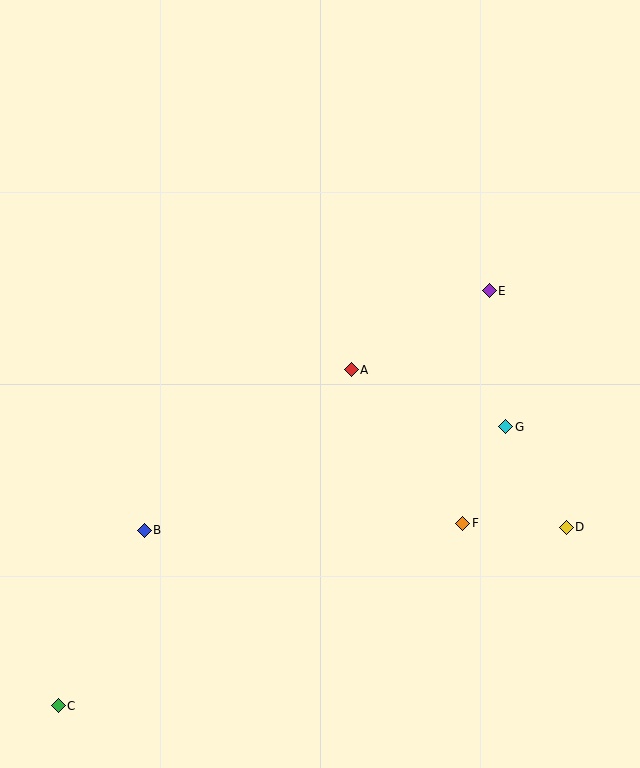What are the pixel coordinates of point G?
Point G is at (506, 427).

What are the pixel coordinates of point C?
Point C is at (58, 706).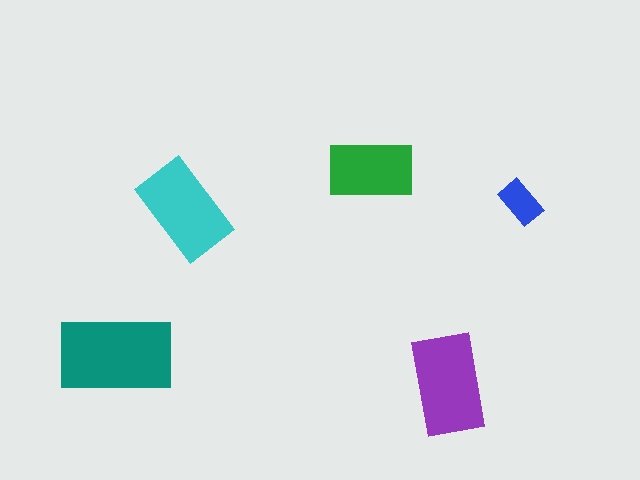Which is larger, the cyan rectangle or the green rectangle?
The cyan one.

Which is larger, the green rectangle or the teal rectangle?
The teal one.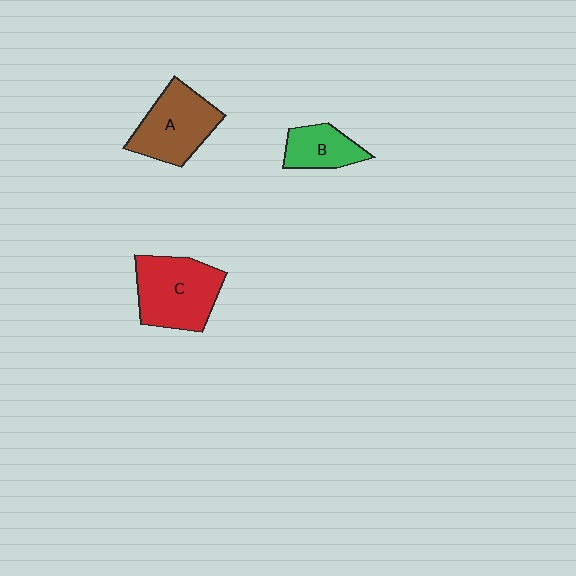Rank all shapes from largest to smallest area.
From largest to smallest: C (red), A (brown), B (green).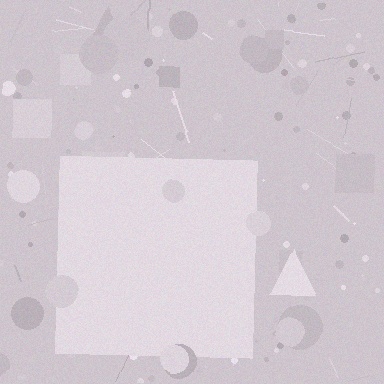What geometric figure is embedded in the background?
A square is embedded in the background.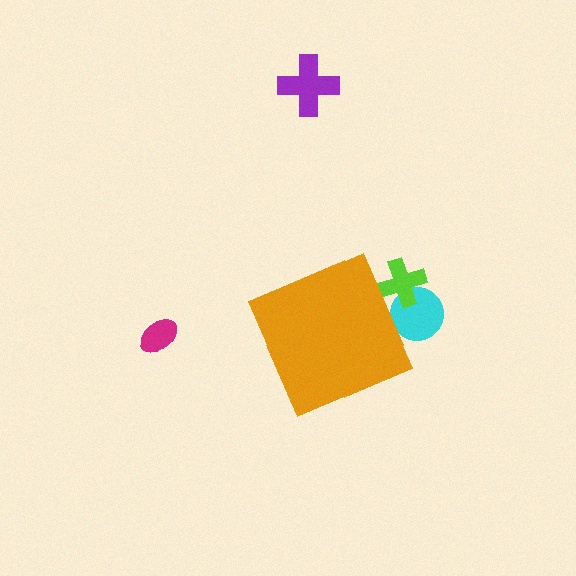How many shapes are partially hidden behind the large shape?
2 shapes are partially hidden.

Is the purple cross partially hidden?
No, the purple cross is fully visible.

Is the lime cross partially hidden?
Yes, the lime cross is partially hidden behind the orange diamond.